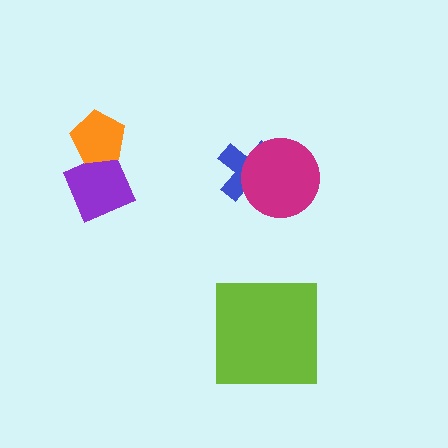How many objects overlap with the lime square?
0 objects overlap with the lime square.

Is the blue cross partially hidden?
Yes, it is partially covered by another shape.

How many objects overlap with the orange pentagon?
1 object overlaps with the orange pentagon.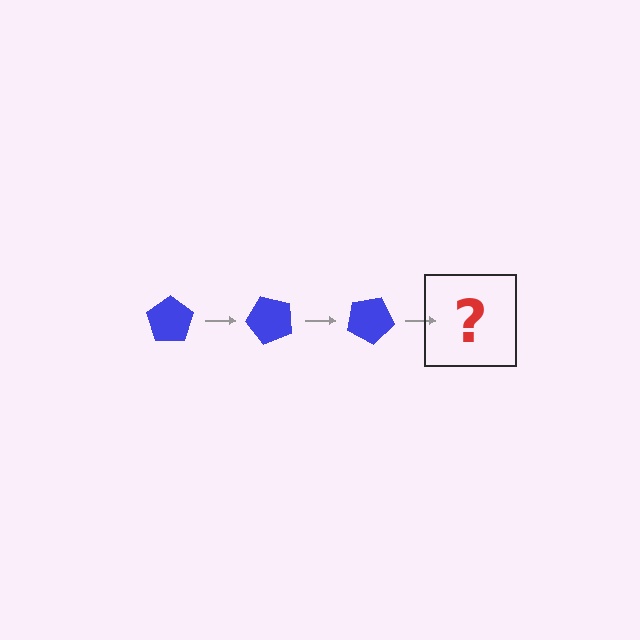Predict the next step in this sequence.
The next step is a blue pentagon rotated 150 degrees.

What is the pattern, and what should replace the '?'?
The pattern is that the pentagon rotates 50 degrees each step. The '?' should be a blue pentagon rotated 150 degrees.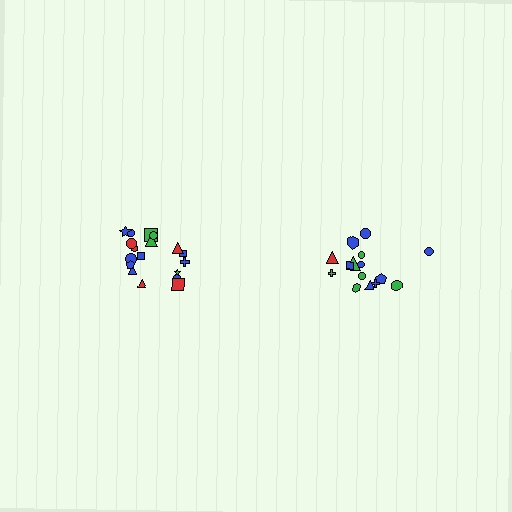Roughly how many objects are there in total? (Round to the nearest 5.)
Roughly 35 objects in total.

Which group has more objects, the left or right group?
The left group.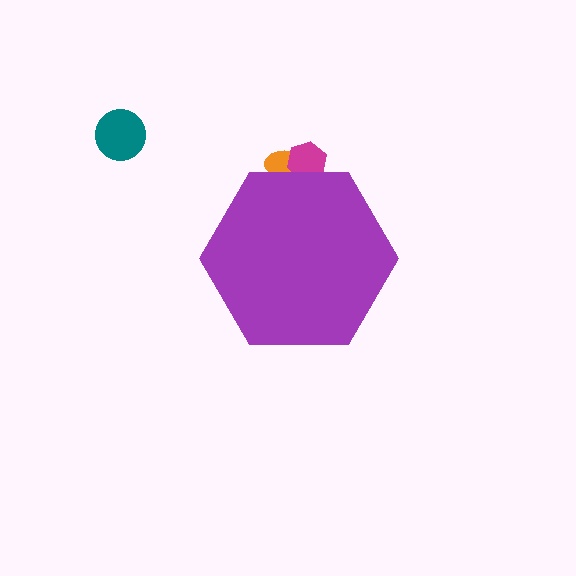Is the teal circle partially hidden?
No, the teal circle is fully visible.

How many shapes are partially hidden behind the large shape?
2 shapes are partially hidden.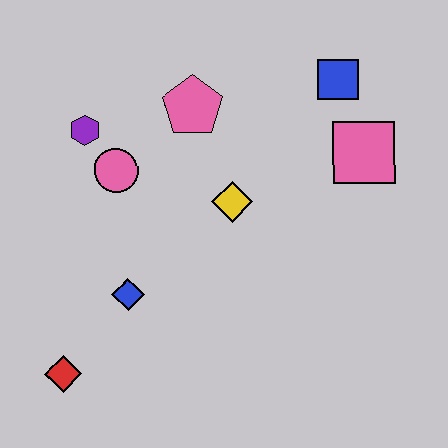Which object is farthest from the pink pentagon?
The red diamond is farthest from the pink pentagon.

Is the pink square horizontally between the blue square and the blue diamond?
No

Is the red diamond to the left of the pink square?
Yes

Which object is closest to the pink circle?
The purple hexagon is closest to the pink circle.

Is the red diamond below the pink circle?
Yes